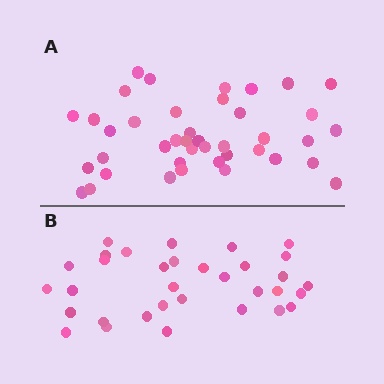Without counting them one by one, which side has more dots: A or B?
Region A (the top region) has more dots.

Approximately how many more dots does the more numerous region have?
Region A has roughly 8 or so more dots than region B.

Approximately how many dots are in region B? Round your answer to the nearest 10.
About 30 dots. (The exact count is 33, which rounds to 30.)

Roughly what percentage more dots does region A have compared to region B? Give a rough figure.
About 25% more.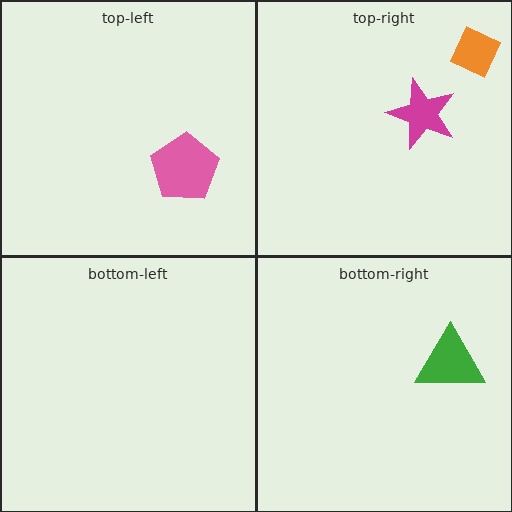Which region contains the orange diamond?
The top-right region.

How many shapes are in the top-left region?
1.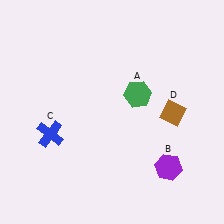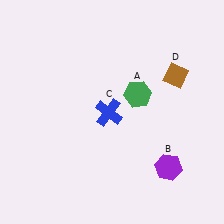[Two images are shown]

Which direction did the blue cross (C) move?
The blue cross (C) moved right.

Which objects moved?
The objects that moved are: the blue cross (C), the brown diamond (D).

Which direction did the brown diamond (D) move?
The brown diamond (D) moved up.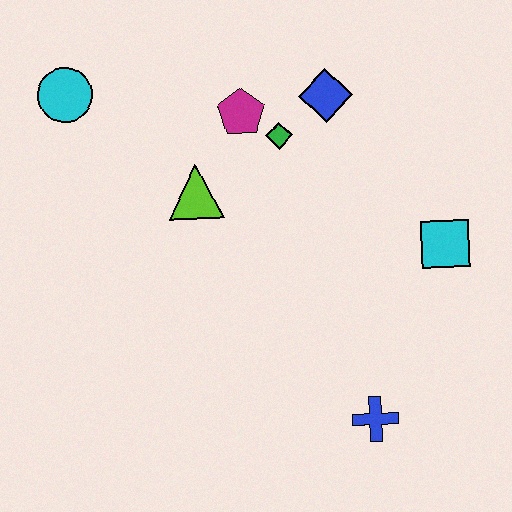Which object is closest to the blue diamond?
The green diamond is closest to the blue diamond.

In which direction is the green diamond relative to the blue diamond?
The green diamond is to the left of the blue diamond.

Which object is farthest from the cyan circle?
The blue cross is farthest from the cyan circle.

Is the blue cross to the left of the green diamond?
No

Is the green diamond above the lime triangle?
Yes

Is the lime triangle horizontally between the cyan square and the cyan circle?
Yes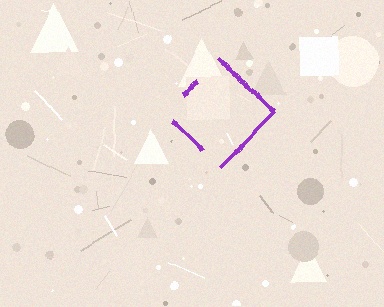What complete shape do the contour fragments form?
The contour fragments form a diamond.